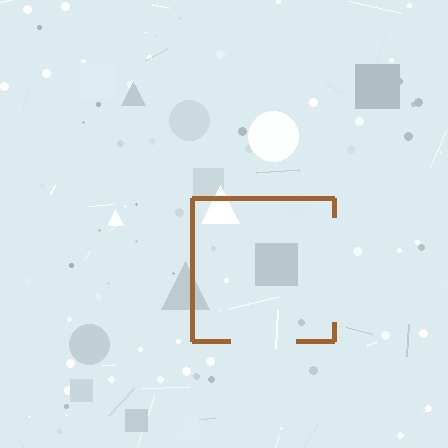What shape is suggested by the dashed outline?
The dashed outline suggests a square.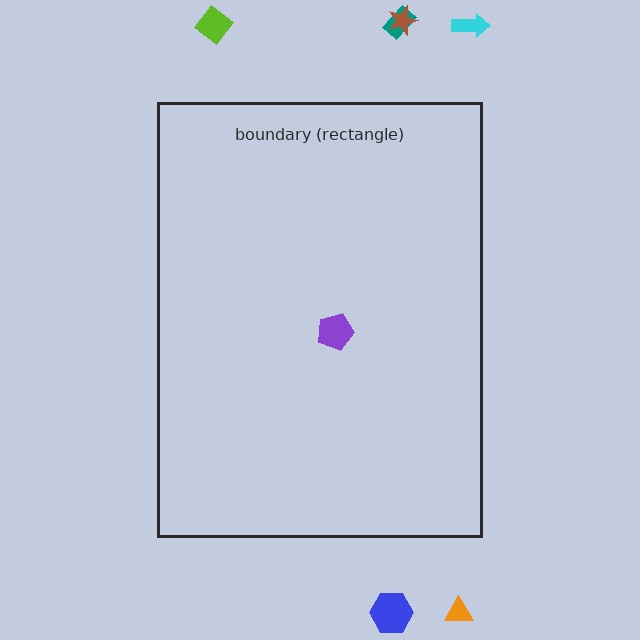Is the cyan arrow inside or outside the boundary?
Outside.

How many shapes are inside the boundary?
1 inside, 6 outside.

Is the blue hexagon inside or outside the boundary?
Outside.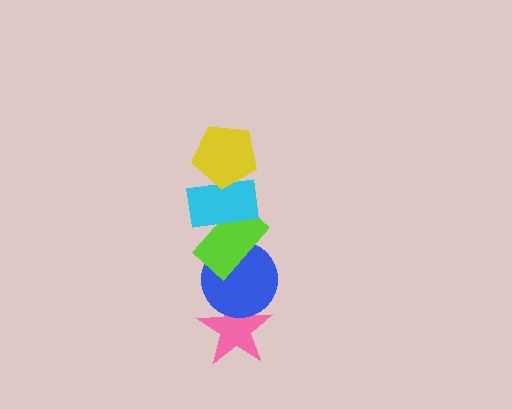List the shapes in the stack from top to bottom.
From top to bottom: the yellow pentagon, the cyan rectangle, the lime rectangle, the blue circle, the pink star.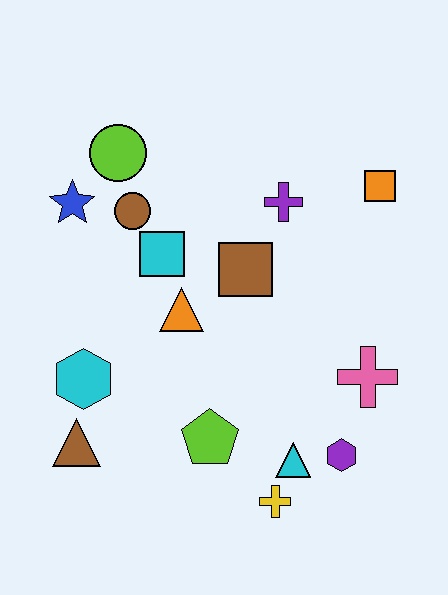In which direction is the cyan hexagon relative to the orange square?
The cyan hexagon is to the left of the orange square.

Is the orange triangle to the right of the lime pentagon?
No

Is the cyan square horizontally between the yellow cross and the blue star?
Yes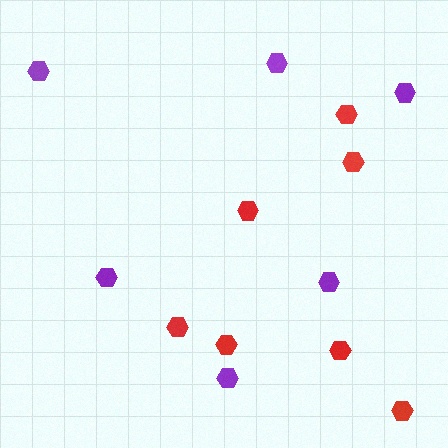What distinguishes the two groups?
There are 2 groups: one group of red hexagons (7) and one group of purple hexagons (6).